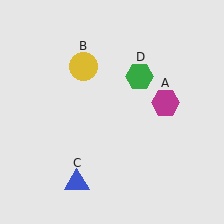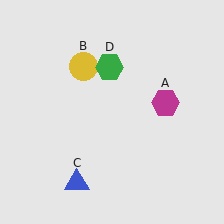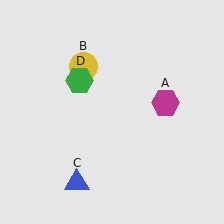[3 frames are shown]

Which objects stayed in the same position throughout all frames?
Magenta hexagon (object A) and yellow circle (object B) and blue triangle (object C) remained stationary.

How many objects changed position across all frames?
1 object changed position: green hexagon (object D).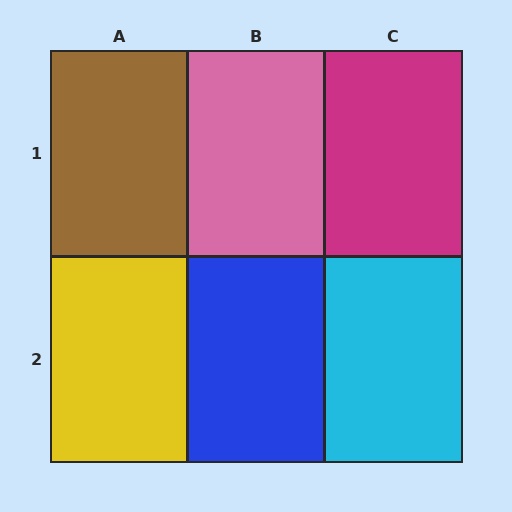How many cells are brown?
1 cell is brown.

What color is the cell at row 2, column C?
Cyan.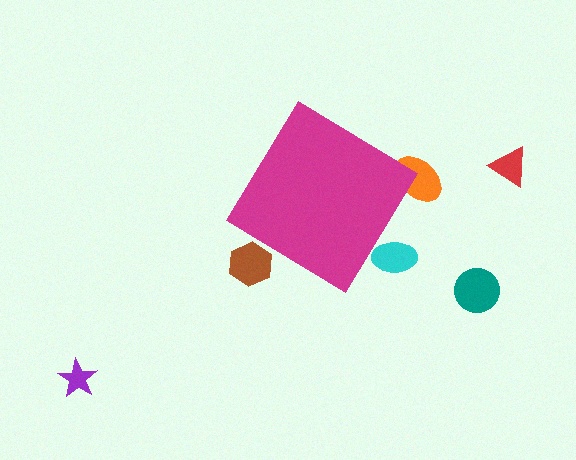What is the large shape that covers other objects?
A magenta diamond.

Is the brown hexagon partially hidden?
Yes, the brown hexagon is partially hidden behind the magenta diamond.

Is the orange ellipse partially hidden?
Yes, the orange ellipse is partially hidden behind the magenta diamond.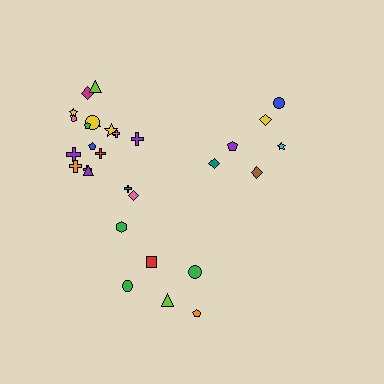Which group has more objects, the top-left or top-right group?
The top-left group.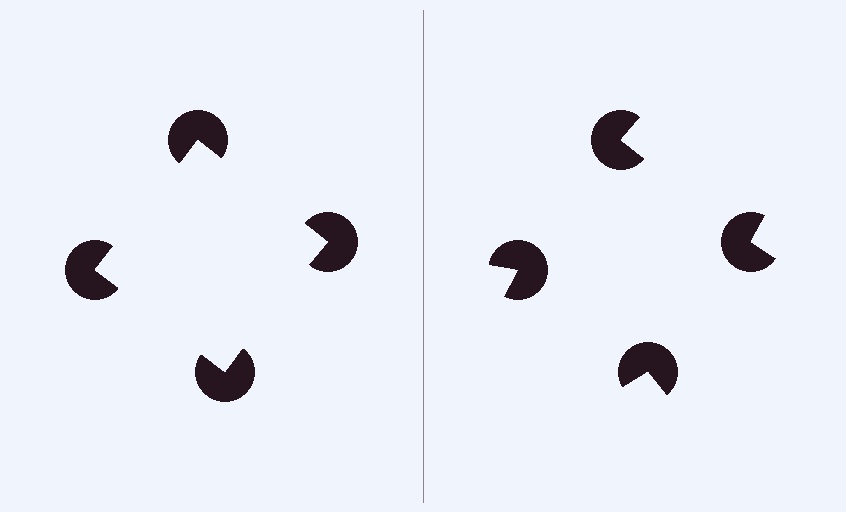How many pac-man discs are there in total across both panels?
8 — 4 on each side.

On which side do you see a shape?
An illusory square appears on the left side. On the right side the wedge cuts are rotated, so no coherent shape forms.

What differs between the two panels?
The pac-man discs are positioned identically on both sides; only the wedge orientations differ. On the left they align to a square; on the right they are misaligned.